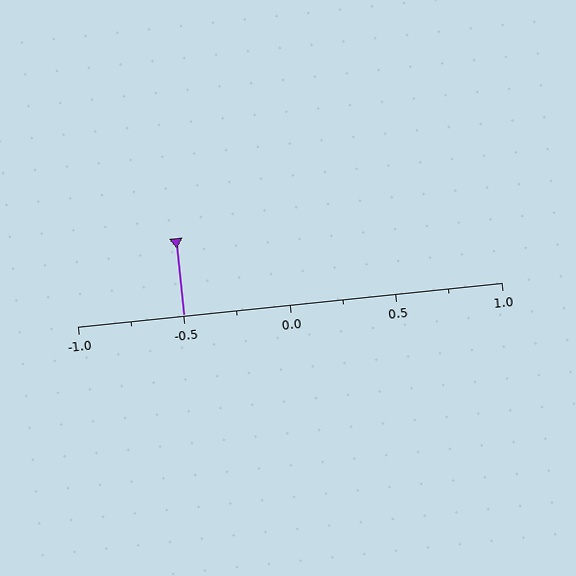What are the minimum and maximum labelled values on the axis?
The axis runs from -1.0 to 1.0.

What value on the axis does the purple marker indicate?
The marker indicates approximately -0.5.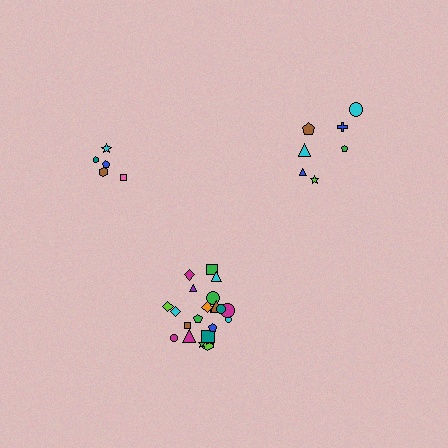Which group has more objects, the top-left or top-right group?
The top-right group.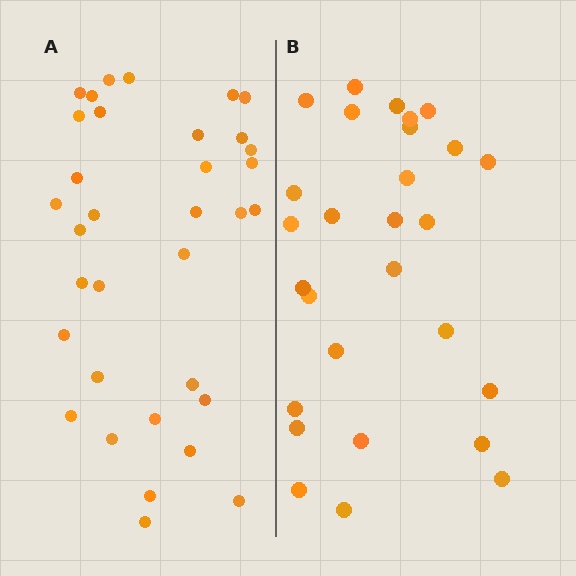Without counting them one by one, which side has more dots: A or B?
Region A (the left region) has more dots.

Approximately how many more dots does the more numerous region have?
Region A has about 6 more dots than region B.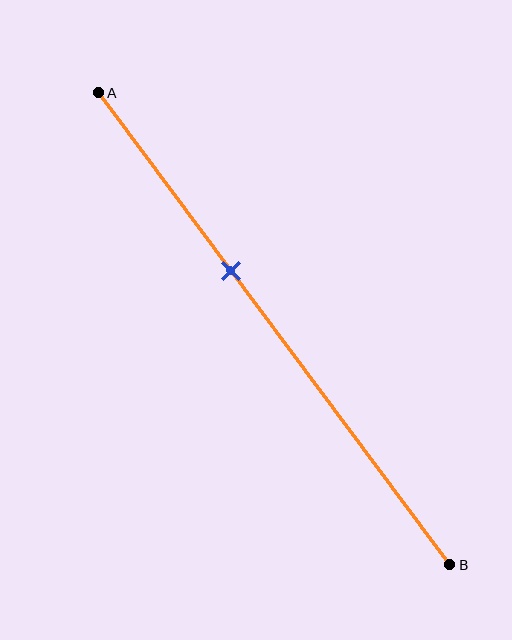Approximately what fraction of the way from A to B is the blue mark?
The blue mark is approximately 40% of the way from A to B.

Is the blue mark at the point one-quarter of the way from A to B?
No, the mark is at about 40% from A, not at the 25% one-quarter point.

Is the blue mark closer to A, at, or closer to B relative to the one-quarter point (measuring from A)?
The blue mark is closer to point B than the one-quarter point of segment AB.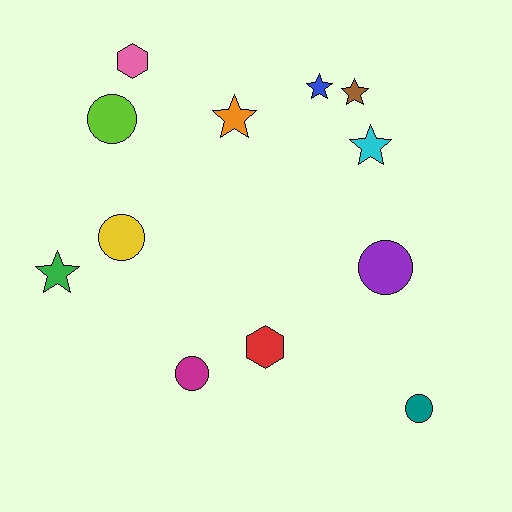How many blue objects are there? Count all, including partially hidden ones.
There is 1 blue object.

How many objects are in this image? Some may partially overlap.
There are 12 objects.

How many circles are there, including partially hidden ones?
There are 5 circles.